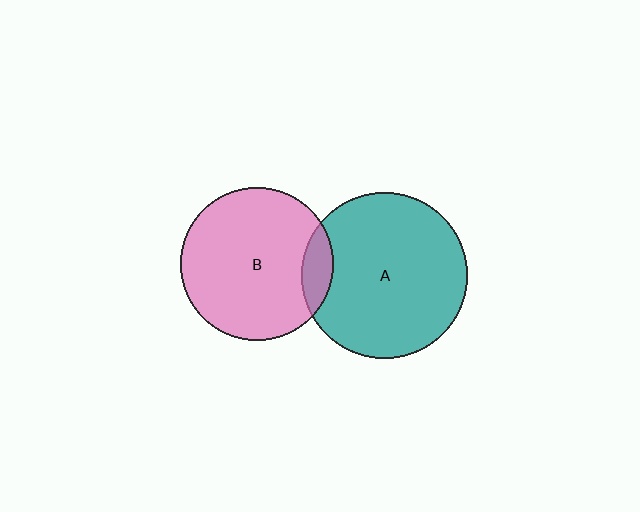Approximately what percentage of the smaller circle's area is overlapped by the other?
Approximately 10%.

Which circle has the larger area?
Circle A (teal).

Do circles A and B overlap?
Yes.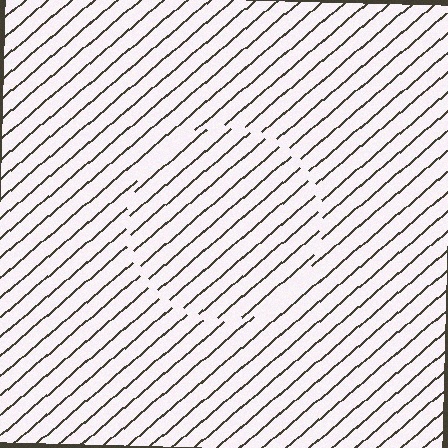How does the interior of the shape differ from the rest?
The interior of the shape contains the same grating, shifted by half a period — the contour is defined by the phase discontinuity where line-ends from the inner and outer gratings abut.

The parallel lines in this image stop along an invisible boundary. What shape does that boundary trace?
An illusory circle. The interior of the shape contains the same grating, shifted by half a period — the contour is defined by the phase discontinuity where line-ends from the inner and outer gratings abut.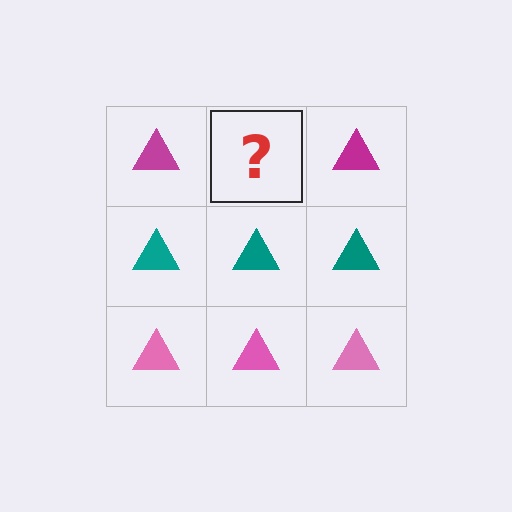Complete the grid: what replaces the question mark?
The question mark should be replaced with a magenta triangle.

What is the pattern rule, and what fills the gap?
The rule is that each row has a consistent color. The gap should be filled with a magenta triangle.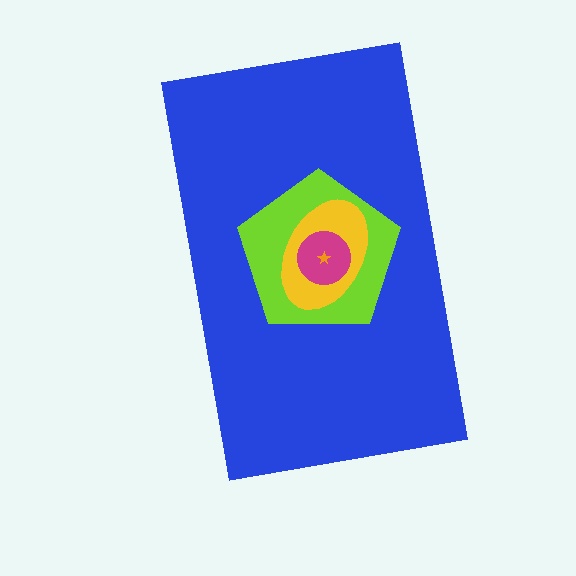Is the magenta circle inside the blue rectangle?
Yes.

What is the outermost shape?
The blue rectangle.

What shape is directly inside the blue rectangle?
The lime pentagon.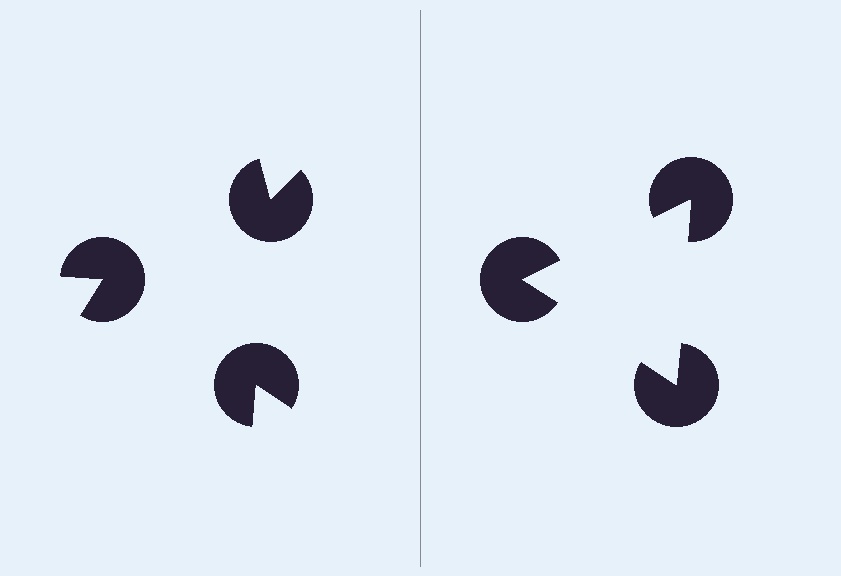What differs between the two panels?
The pac-man discs are positioned identically on both sides; only the wedge orientations differ. On the right they align to a triangle; on the left they are misaligned.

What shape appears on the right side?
An illusory triangle.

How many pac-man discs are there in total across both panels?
6 — 3 on each side.